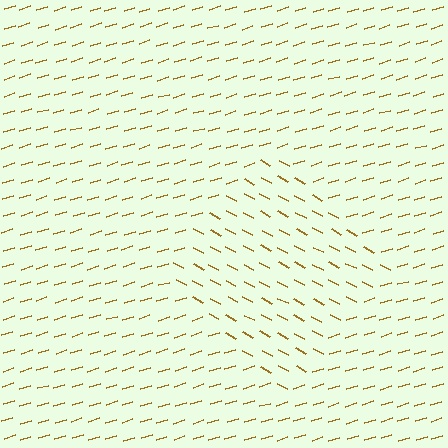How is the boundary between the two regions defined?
The boundary is defined purely by a change in line orientation (approximately 45 degrees difference). All lines are the same color and thickness.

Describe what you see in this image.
The image is filled with small brown line segments. A diamond region in the image has lines oriented differently from the surrounding lines, creating a visible texture boundary.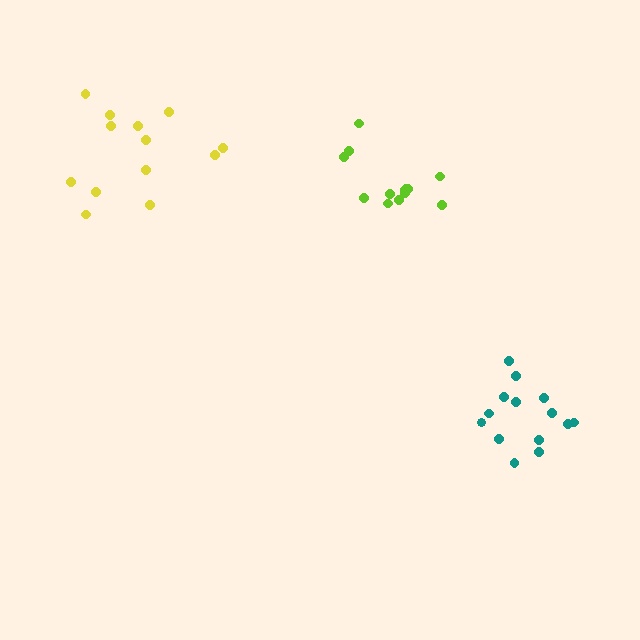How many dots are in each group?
Group 1: 13 dots, Group 2: 13 dots, Group 3: 14 dots (40 total).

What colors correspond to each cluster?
The clusters are colored: yellow, lime, teal.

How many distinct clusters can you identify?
There are 3 distinct clusters.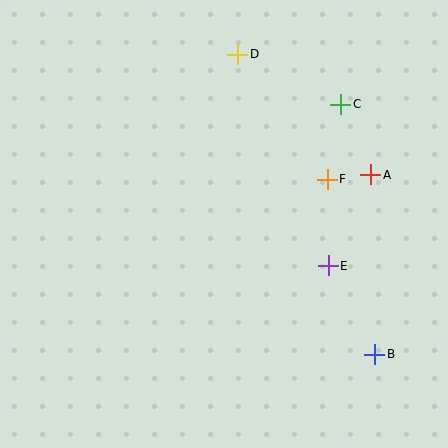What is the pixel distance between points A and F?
The distance between A and F is 44 pixels.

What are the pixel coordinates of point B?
Point B is at (375, 354).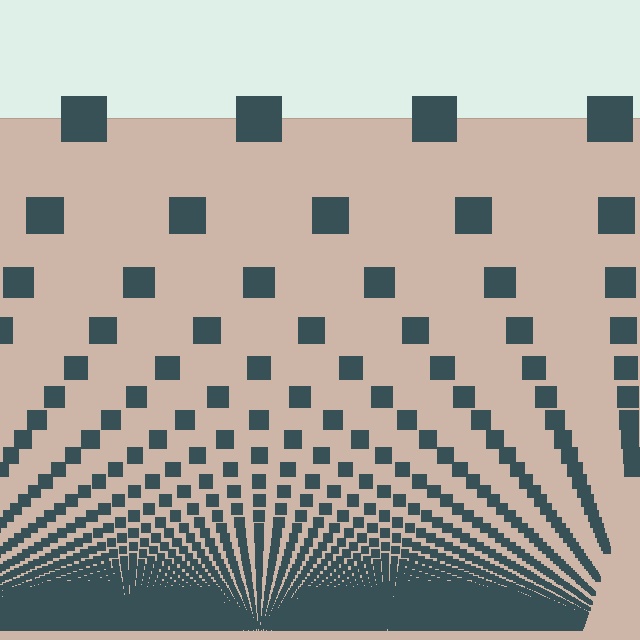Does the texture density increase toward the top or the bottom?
Density increases toward the bottom.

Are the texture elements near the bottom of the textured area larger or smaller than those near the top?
Smaller. The gradient is inverted — elements near the bottom are smaller and denser.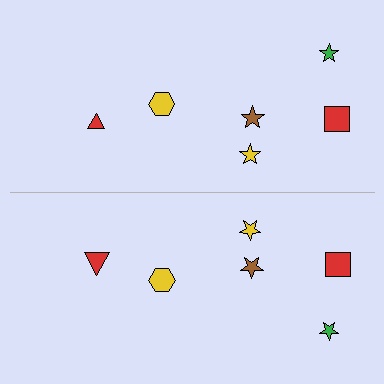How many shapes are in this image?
There are 12 shapes in this image.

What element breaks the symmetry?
The red triangle on the bottom side has a different size than its mirror counterpart.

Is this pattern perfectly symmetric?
No, the pattern is not perfectly symmetric. The red triangle on the bottom side has a different size than its mirror counterpart.